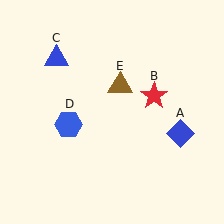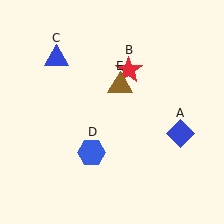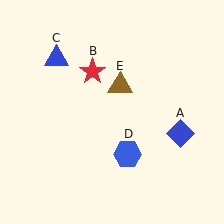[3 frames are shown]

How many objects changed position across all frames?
2 objects changed position: red star (object B), blue hexagon (object D).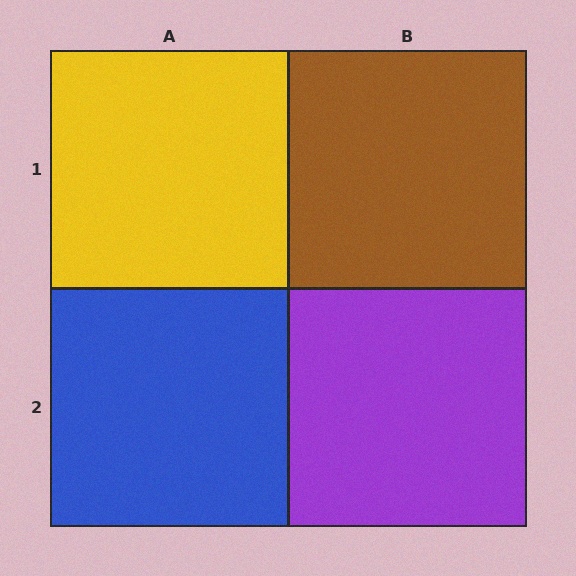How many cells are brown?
1 cell is brown.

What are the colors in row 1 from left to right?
Yellow, brown.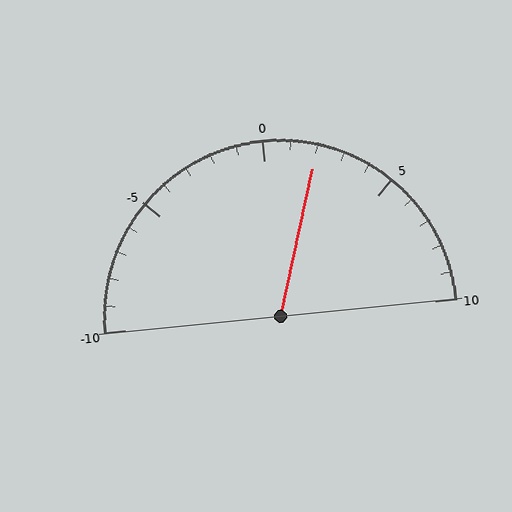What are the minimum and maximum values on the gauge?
The gauge ranges from -10 to 10.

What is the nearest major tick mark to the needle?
The nearest major tick mark is 0.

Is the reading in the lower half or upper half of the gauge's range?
The reading is in the upper half of the range (-10 to 10).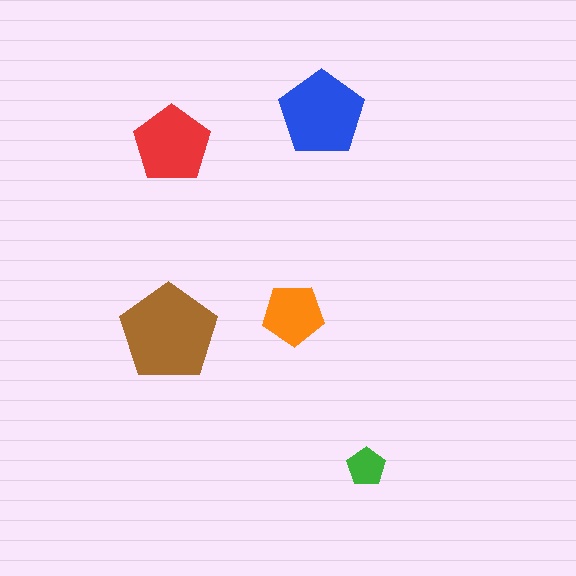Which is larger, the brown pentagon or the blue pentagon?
The brown one.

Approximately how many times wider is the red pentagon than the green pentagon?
About 2 times wider.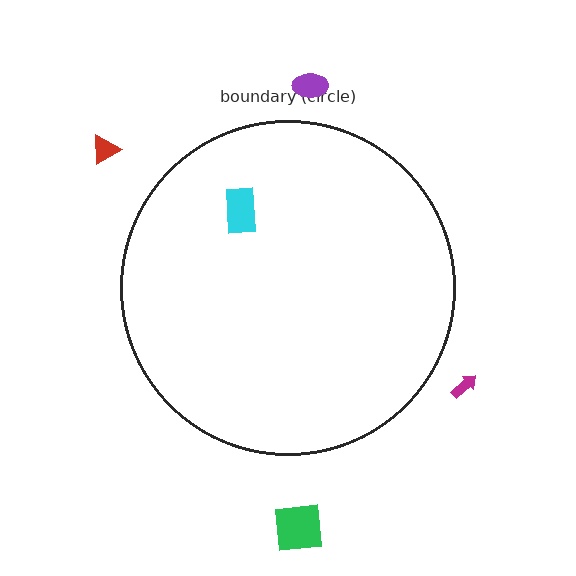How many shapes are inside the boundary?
1 inside, 4 outside.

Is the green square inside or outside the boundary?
Outside.